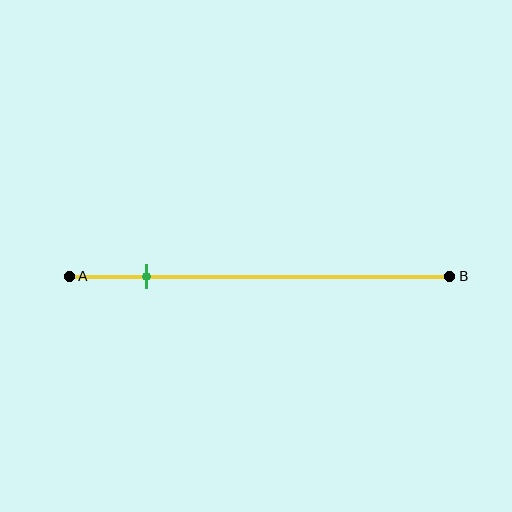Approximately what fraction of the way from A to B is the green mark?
The green mark is approximately 20% of the way from A to B.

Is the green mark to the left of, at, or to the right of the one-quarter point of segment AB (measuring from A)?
The green mark is to the left of the one-quarter point of segment AB.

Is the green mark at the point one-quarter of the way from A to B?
No, the mark is at about 20% from A, not at the 25% one-quarter point.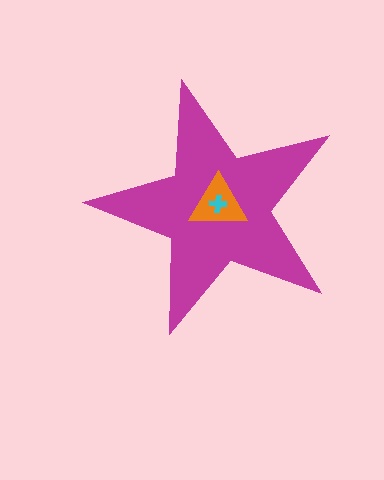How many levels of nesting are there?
3.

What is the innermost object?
The cyan cross.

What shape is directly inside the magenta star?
The orange triangle.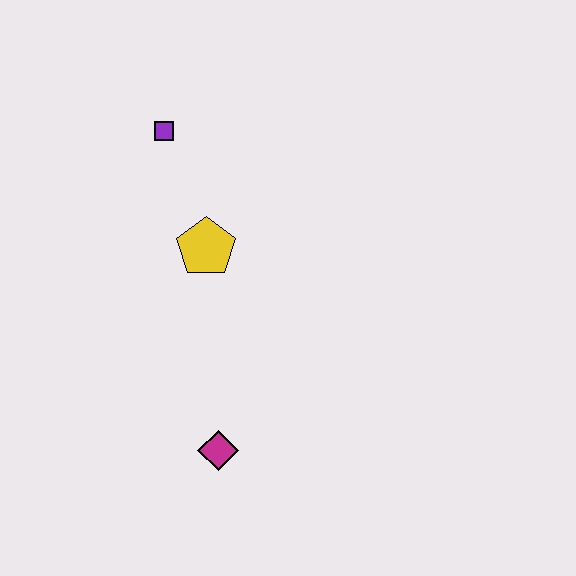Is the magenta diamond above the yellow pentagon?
No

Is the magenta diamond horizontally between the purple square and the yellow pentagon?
No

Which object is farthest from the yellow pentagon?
The magenta diamond is farthest from the yellow pentagon.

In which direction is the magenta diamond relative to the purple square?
The magenta diamond is below the purple square.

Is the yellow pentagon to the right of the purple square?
Yes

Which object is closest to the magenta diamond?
The yellow pentagon is closest to the magenta diamond.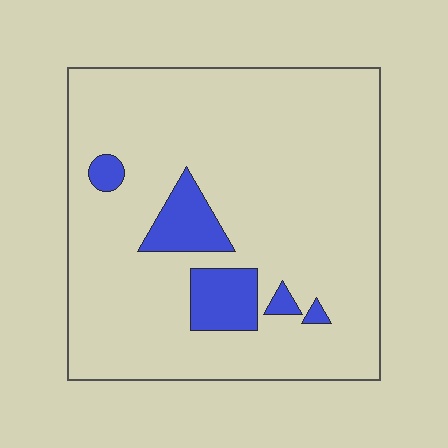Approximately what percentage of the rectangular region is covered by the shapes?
Approximately 10%.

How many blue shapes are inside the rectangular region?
5.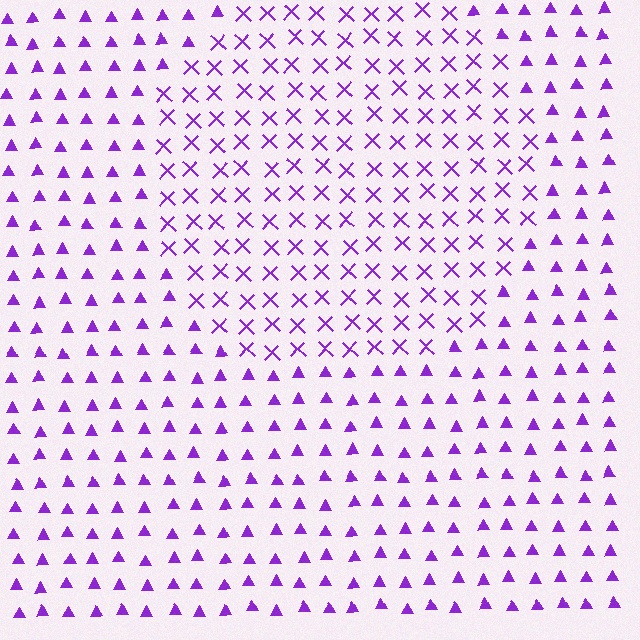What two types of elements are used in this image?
The image uses X marks inside the circle region and triangles outside it.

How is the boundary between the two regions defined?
The boundary is defined by a change in element shape: X marks inside vs. triangles outside. All elements share the same color and spacing.